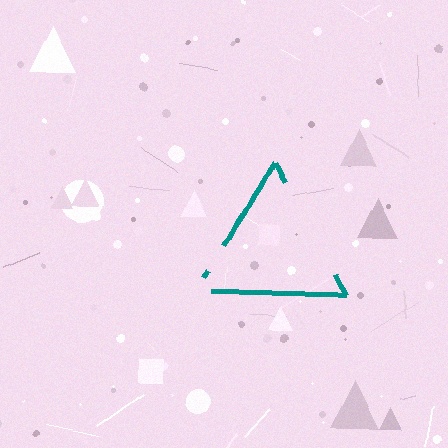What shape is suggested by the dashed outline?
The dashed outline suggests a triangle.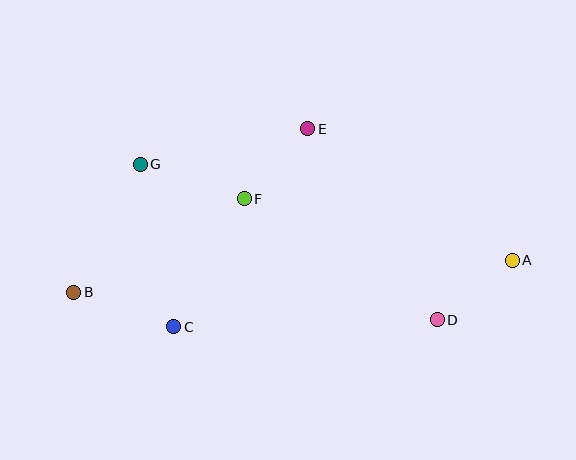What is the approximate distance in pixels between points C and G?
The distance between C and G is approximately 166 pixels.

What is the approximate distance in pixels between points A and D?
The distance between A and D is approximately 96 pixels.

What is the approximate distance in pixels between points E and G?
The distance between E and G is approximately 171 pixels.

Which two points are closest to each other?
Points E and F are closest to each other.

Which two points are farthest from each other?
Points A and B are farthest from each other.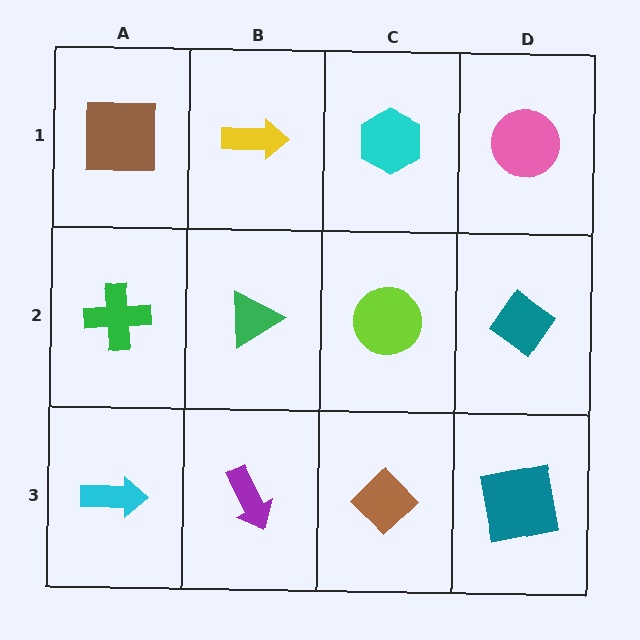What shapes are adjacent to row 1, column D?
A teal diamond (row 2, column D), a cyan hexagon (row 1, column C).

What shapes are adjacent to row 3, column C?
A lime circle (row 2, column C), a purple arrow (row 3, column B), a teal square (row 3, column D).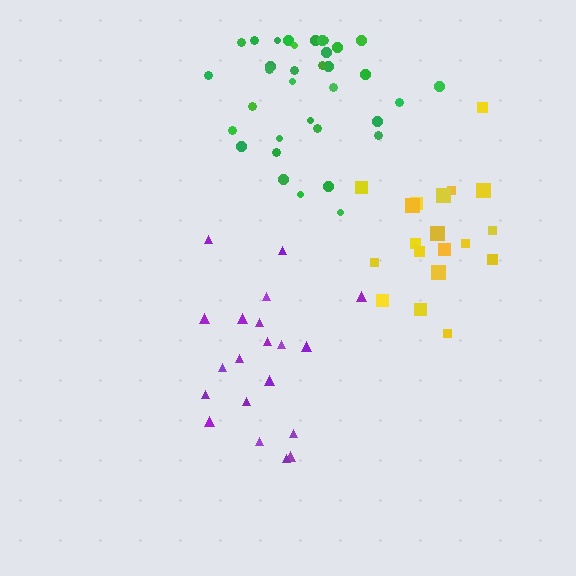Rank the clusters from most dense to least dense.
green, yellow, purple.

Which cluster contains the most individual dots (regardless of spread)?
Green (35).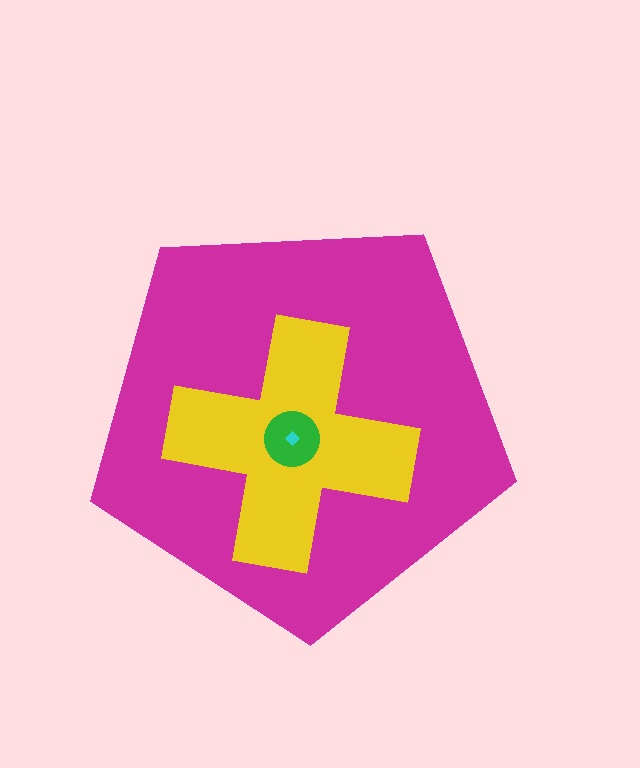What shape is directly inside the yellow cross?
The green circle.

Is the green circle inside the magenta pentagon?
Yes.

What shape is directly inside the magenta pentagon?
The yellow cross.